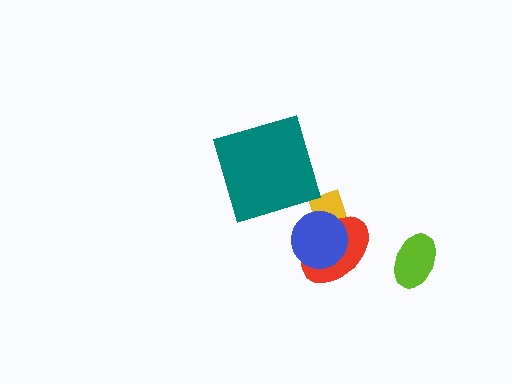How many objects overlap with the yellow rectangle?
2 objects overlap with the yellow rectangle.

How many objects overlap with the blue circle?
2 objects overlap with the blue circle.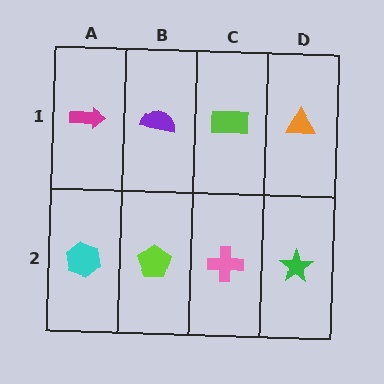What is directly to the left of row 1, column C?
A purple semicircle.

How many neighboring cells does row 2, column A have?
2.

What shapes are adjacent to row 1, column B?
A lime pentagon (row 2, column B), a magenta arrow (row 1, column A), a lime rectangle (row 1, column C).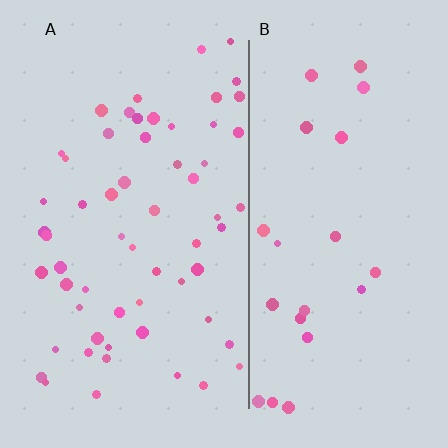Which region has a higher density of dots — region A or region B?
A (the left).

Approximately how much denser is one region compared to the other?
Approximately 2.5× — region A over region B.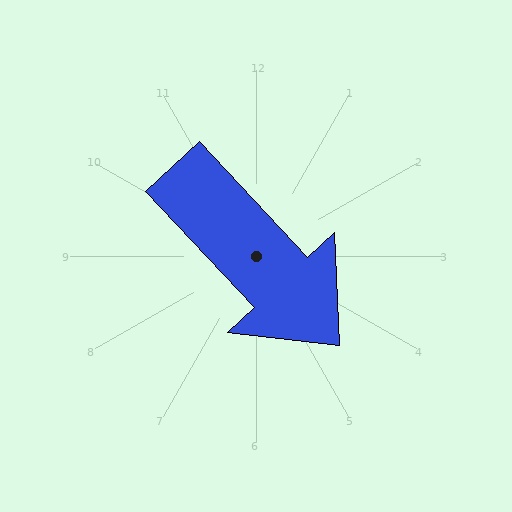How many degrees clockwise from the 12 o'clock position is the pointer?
Approximately 137 degrees.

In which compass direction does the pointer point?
Southeast.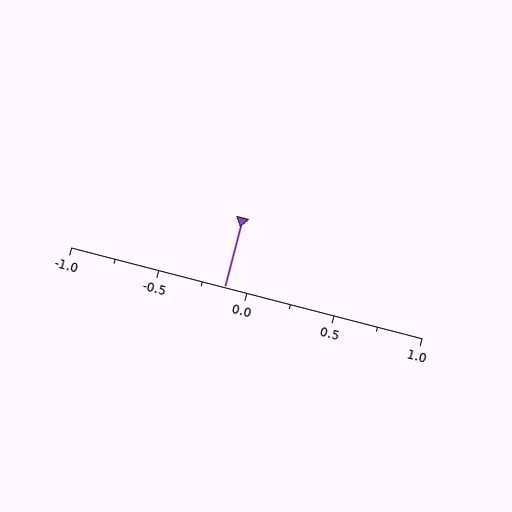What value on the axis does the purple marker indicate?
The marker indicates approximately -0.12.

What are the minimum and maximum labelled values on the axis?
The axis runs from -1.0 to 1.0.